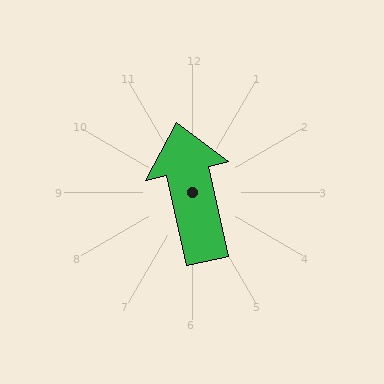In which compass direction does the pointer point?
North.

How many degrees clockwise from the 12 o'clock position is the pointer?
Approximately 347 degrees.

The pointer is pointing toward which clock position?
Roughly 12 o'clock.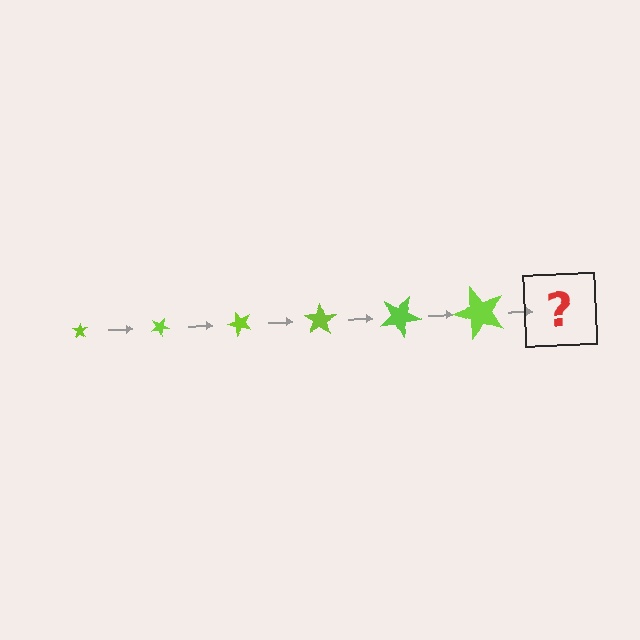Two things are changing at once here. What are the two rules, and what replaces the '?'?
The two rules are that the star grows larger each step and it rotates 25 degrees each step. The '?' should be a star, larger than the previous one and rotated 150 degrees from the start.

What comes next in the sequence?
The next element should be a star, larger than the previous one and rotated 150 degrees from the start.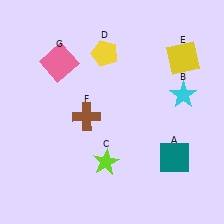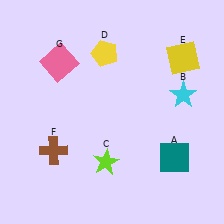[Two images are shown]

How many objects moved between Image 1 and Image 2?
1 object moved between the two images.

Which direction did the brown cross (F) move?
The brown cross (F) moved down.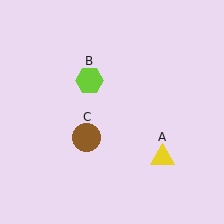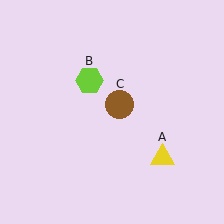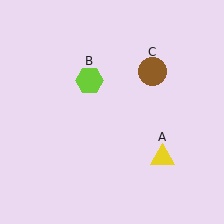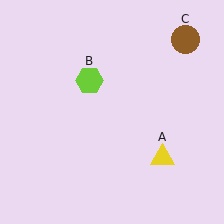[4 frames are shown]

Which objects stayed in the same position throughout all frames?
Yellow triangle (object A) and lime hexagon (object B) remained stationary.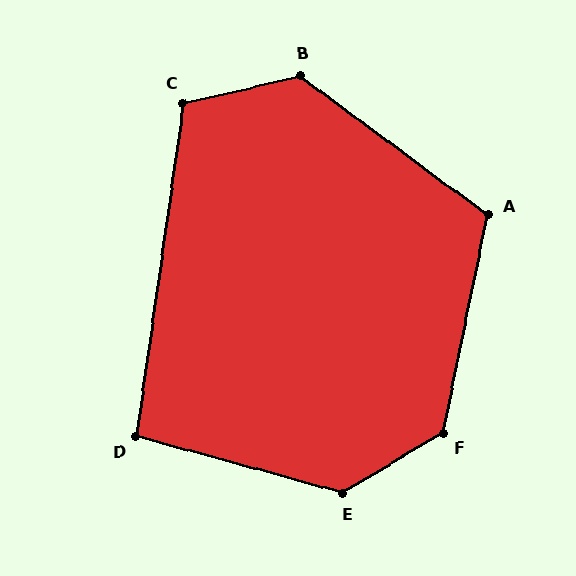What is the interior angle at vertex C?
Approximately 111 degrees (obtuse).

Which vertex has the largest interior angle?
E, at approximately 134 degrees.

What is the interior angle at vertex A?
Approximately 115 degrees (obtuse).